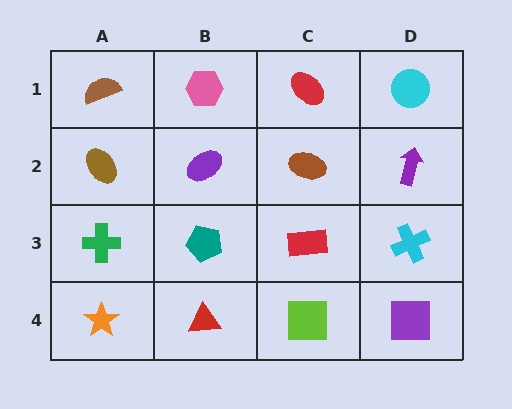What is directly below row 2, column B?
A teal pentagon.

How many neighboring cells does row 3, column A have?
3.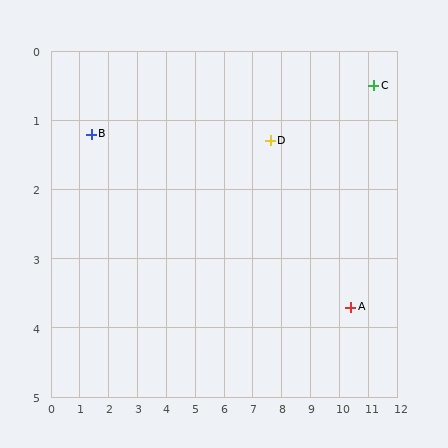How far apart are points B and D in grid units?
Points B and D are about 6.2 grid units apart.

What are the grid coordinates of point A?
Point A is at approximately (10.4, 3.7).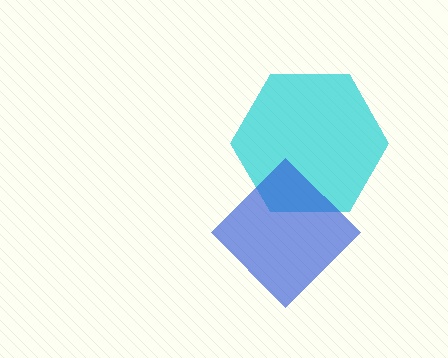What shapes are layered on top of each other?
The layered shapes are: a cyan hexagon, a blue diamond.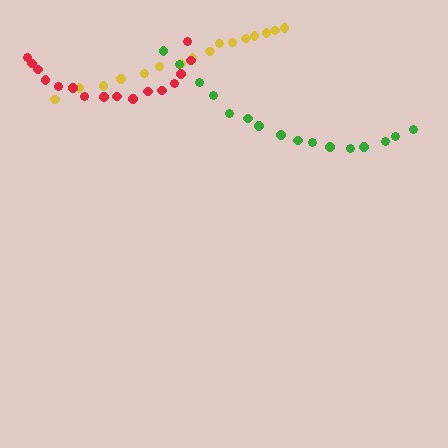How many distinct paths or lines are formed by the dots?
There are 3 distinct paths.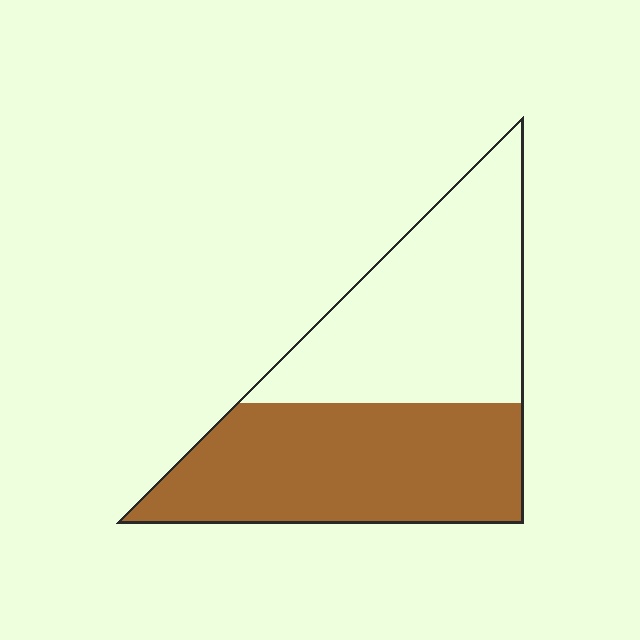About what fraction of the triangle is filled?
About one half (1/2).